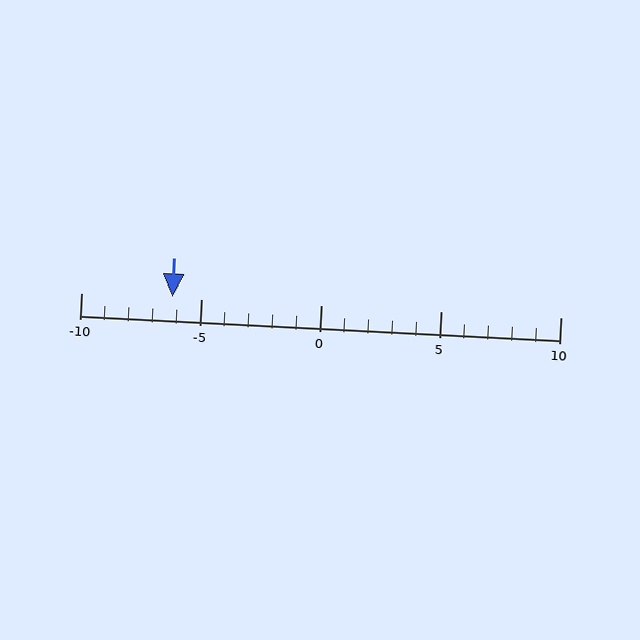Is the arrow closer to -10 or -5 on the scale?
The arrow is closer to -5.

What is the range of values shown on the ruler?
The ruler shows values from -10 to 10.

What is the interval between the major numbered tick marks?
The major tick marks are spaced 5 units apart.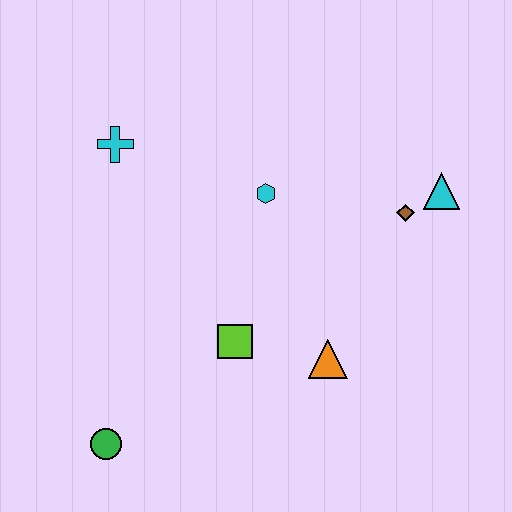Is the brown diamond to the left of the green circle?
No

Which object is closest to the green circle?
The lime square is closest to the green circle.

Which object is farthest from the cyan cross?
The cyan triangle is farthest from the cyan cross.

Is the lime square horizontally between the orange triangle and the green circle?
Yes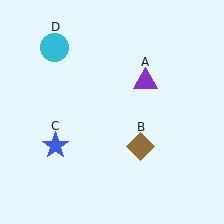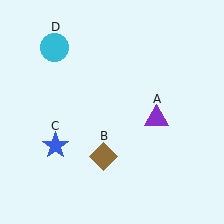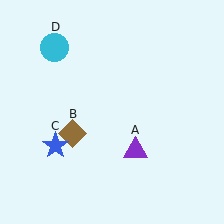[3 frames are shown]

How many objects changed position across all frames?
2 objects changed position: purple triangle (object A), brown diamond (object B).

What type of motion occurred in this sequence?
The purple triangle (object A), brown diamond (object B) rotated clockwise around the center of the scene.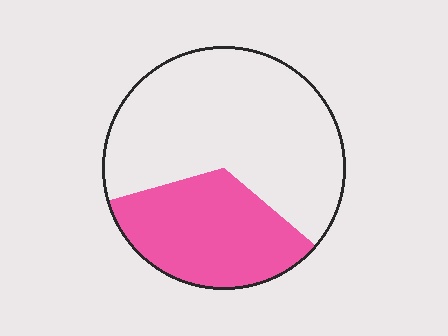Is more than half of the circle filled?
No.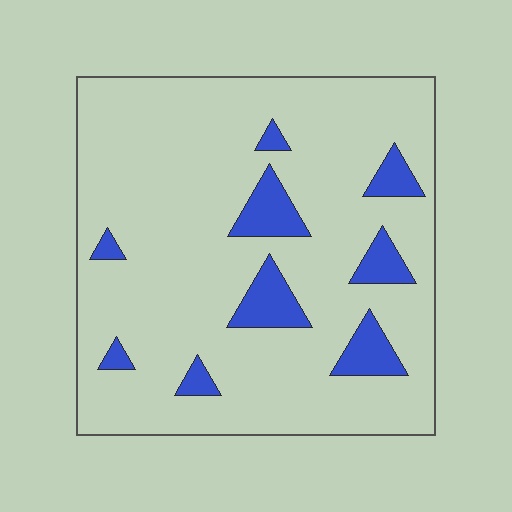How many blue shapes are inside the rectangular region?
9.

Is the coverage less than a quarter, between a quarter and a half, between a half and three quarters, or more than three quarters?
Less than a quarter.